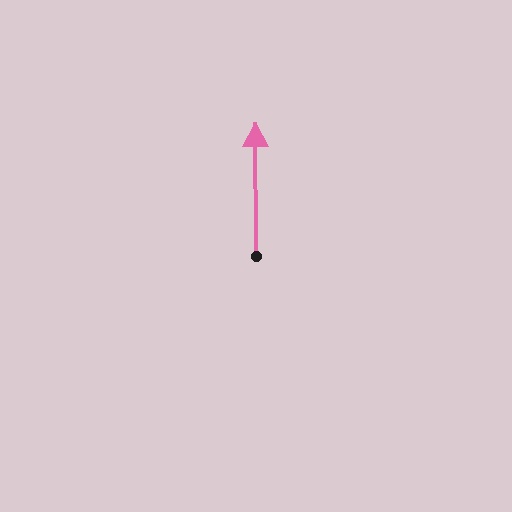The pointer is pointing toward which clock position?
Roughly 12 o'clock.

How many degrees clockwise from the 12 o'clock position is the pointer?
Approximately 360 degrees.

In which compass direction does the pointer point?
North.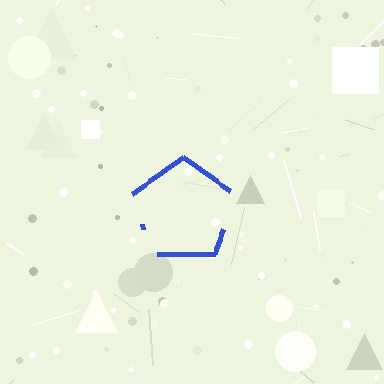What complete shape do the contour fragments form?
The contour fragments form a pentagon.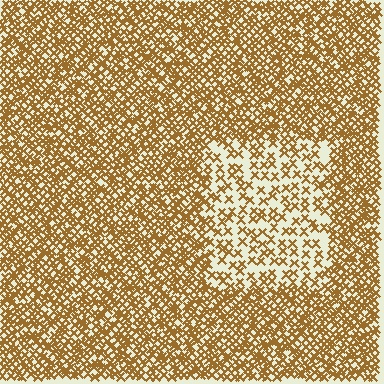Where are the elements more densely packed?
The elements are more densely packed outside the rectangle boundary.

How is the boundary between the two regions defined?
The boundary is defined by a change in element density (approximately 2.3x ratio). All elements are the same color, size, and shape.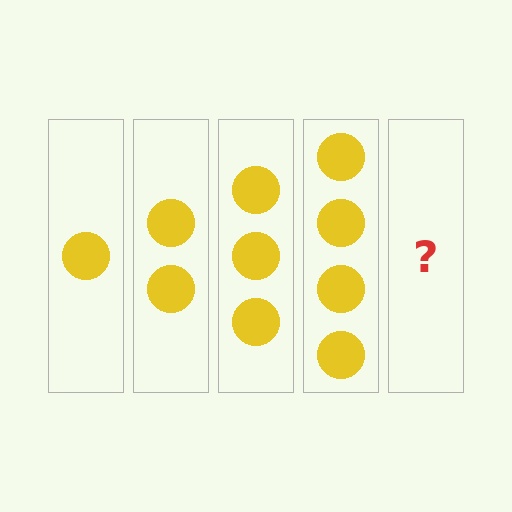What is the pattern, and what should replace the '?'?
The pattern is that each step adds one more circle. The '?' should be 5 circles.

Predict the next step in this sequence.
The next step is 5 circles.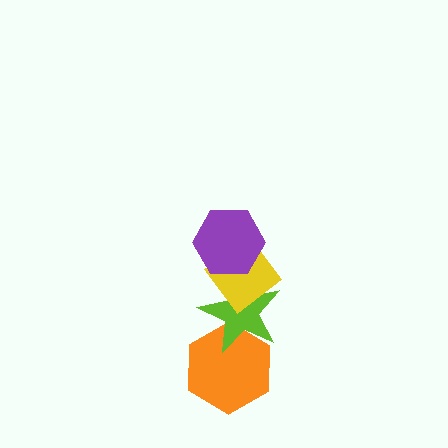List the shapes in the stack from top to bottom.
From top to bottom: the purple hexagon, the yellow diamond, the lime star, the orange hexagon.